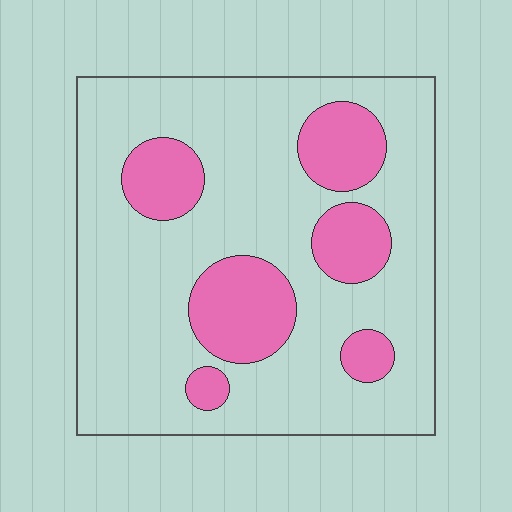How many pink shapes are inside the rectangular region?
6.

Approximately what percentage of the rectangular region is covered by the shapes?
Approximately 25%.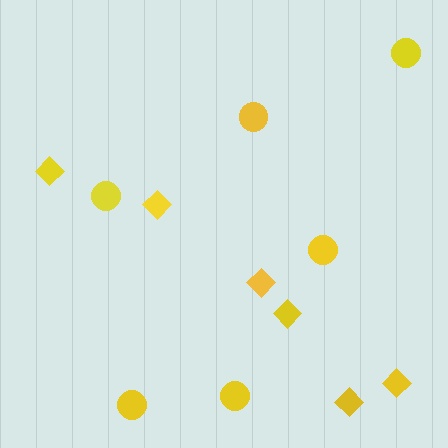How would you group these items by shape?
There are 2 groups: one group of circles (6) and one group of diamonds (6).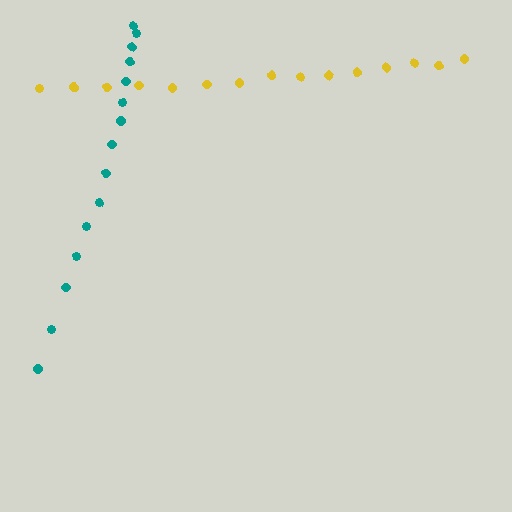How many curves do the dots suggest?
There are 2 distinct paths.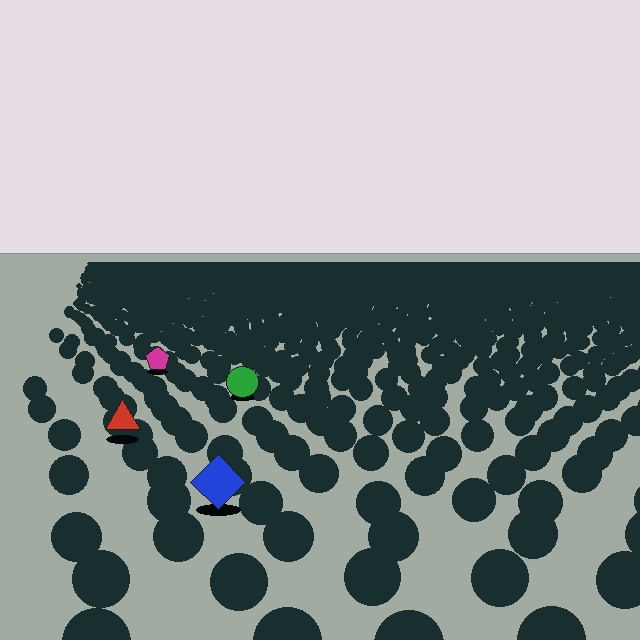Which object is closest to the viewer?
The blue diamond is closest. The texture marks near it are larger and more spread out.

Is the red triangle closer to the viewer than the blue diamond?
No. The blue diamond is closer — you can tell from the texture gradient: the ground texture is coarser near it.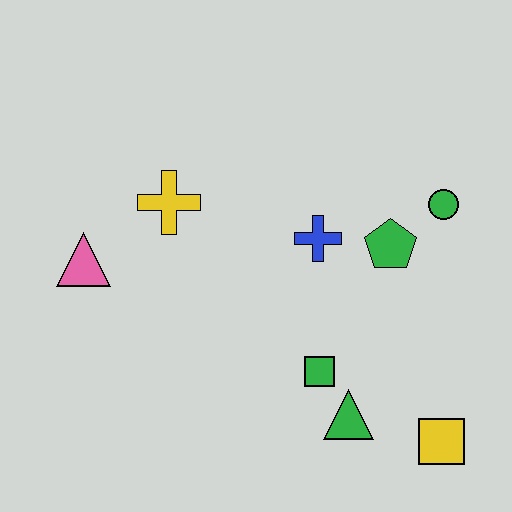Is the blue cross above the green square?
Yes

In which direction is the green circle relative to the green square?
The green circle is above the green square.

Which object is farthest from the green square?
The pink triangle is farthest from the green square.